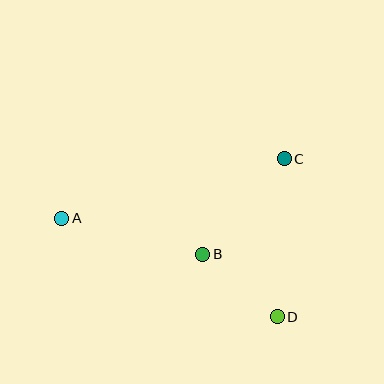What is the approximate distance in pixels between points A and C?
The distance between A and C is approximately 230 pixels.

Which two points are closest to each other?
Points B and D are closest to each other.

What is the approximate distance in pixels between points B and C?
The distance between B and C is approximately 126 pixels.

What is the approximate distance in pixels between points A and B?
The distance between A and B is approximately 145 pixels.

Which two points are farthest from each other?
Points A and D are farthest from each other.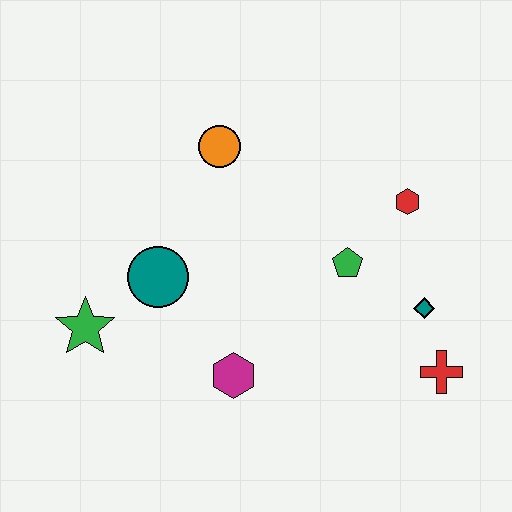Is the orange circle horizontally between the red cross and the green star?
Yes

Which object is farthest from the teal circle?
The red cross is farthest from the teal circle.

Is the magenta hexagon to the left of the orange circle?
No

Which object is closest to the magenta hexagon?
The teal circle is closest to the magenta hexagon.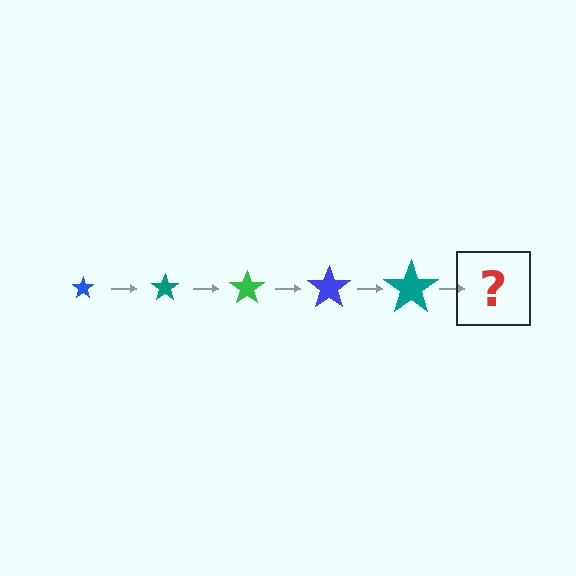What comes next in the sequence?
The next element should be a green star, larger than the previous one.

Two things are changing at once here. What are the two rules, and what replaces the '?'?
The two rules are that the star grows larger each step and the color cycles through blue, teal, and green. The '?' should be a green star, larger than the previous one.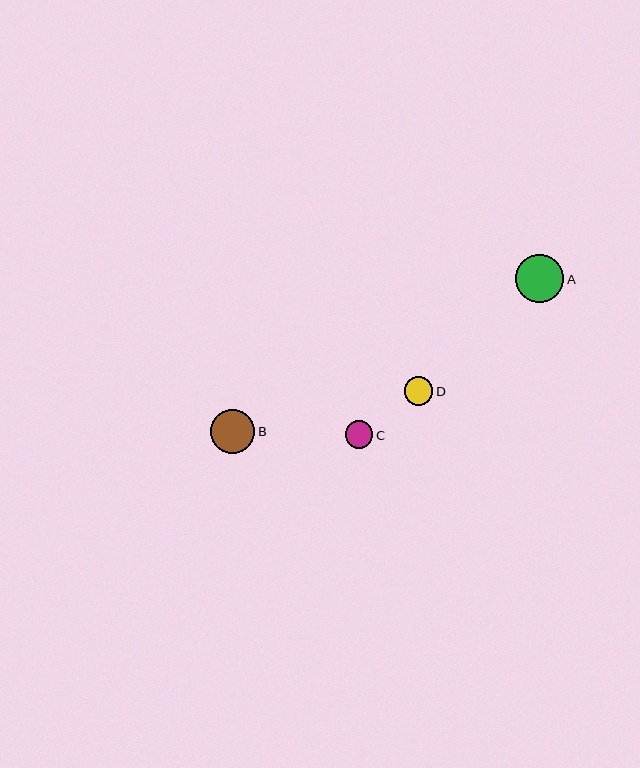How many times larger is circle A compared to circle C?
Circle A is approximately 1.7 times the size of circle C.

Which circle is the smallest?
Circle C is the smallest with a size of approximately 28 pixels.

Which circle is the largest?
Circle A is the largest with a size of approximately 48 pixels.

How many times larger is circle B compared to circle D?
Circle B is approximately 1.5 times the size of circle D.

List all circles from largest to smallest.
From largest to smallest: A, B, D, C.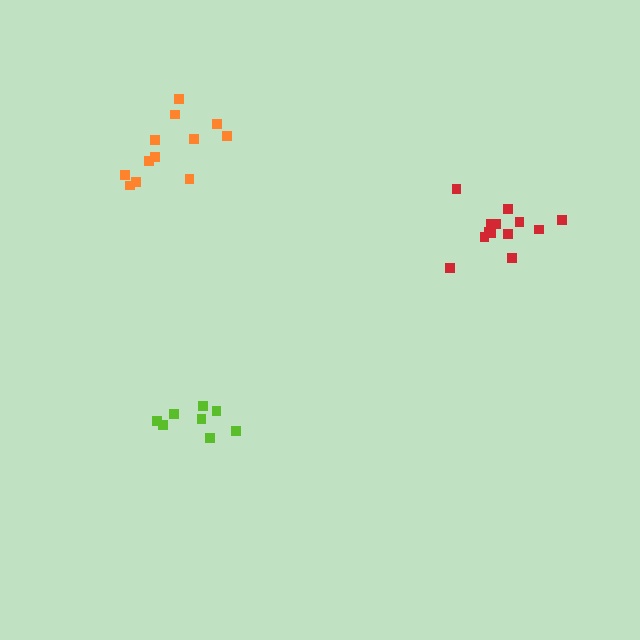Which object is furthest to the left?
The orange cluster is leftmost.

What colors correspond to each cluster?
The clusters are colored: lime, red, orange.